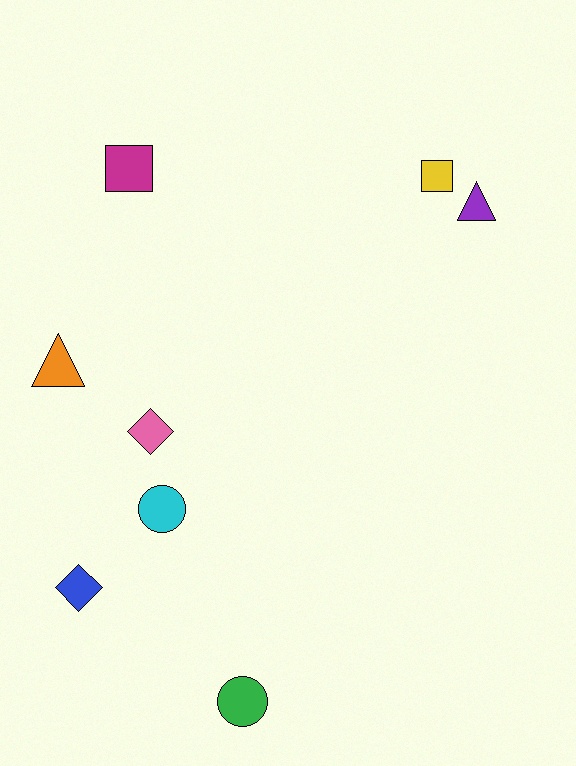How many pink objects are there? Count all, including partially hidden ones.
There is 1 pink object.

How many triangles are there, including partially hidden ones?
There are 2 triangles.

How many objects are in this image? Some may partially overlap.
There are 8 objects.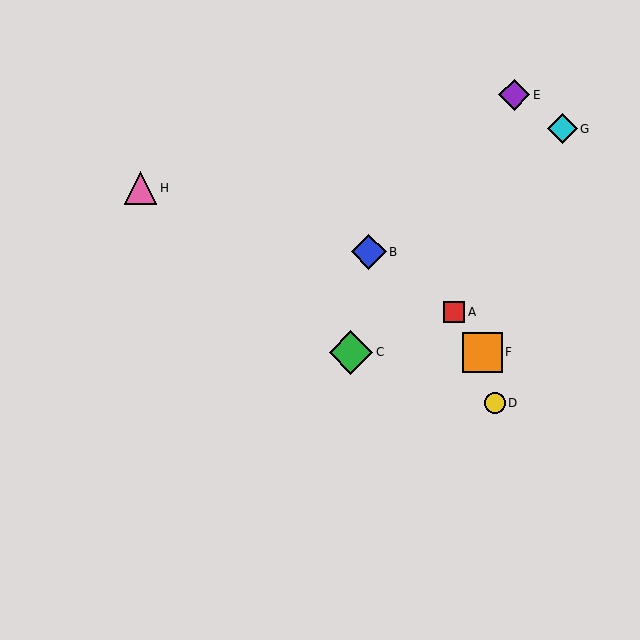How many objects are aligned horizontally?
2 objects (C, F) are aligned horizontally.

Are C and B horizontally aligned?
No, C is at y≈352 and B is at y≈252.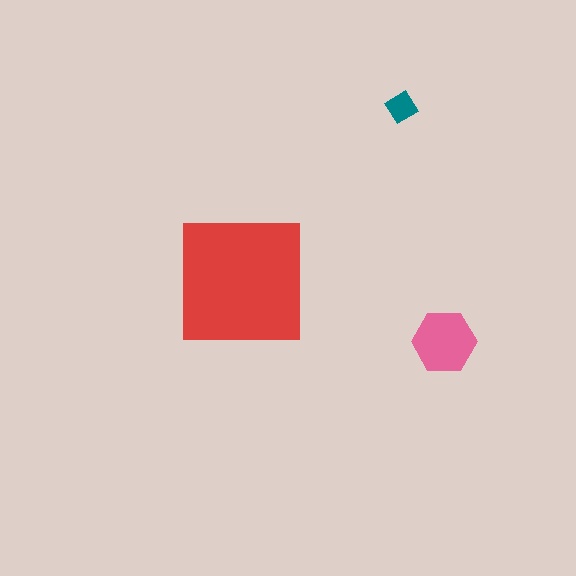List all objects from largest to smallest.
The red square, the pink hexagon, the teal diamond.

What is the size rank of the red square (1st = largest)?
1st.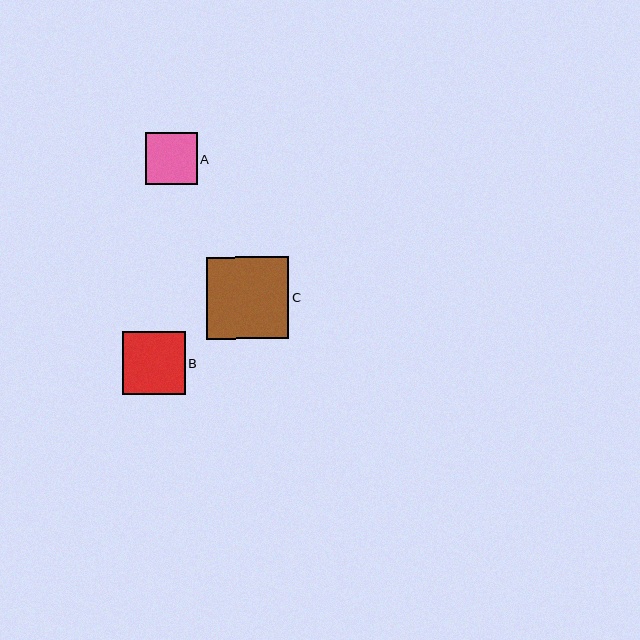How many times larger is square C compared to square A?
Square C is approximately 1.6 times the size of square A.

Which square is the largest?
Square C is the largest with a size of approximately 83 pixels.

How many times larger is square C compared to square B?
Square C is approximately 1.3 times the size of square B.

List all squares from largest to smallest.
From largest to smallest: C, B, A.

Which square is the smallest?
Square A is the smallest with a size of approximately 51 pixels.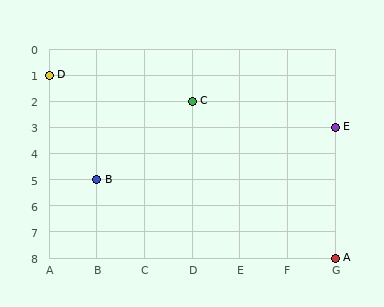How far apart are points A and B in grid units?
Points A and B are 5 columns and 3 rows apart (about 5.8 grid units diagonally).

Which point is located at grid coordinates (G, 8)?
Point A is at (G, 8).